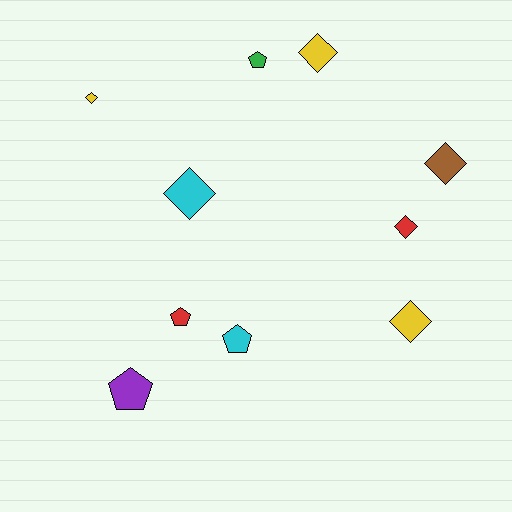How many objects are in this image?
There are 10 objects.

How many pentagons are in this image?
There are 4 pentagons.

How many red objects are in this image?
There are 2 red objects.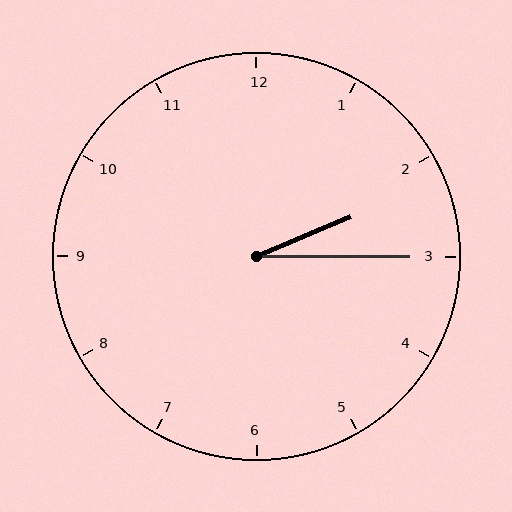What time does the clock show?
2:15.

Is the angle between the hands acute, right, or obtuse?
It is acute.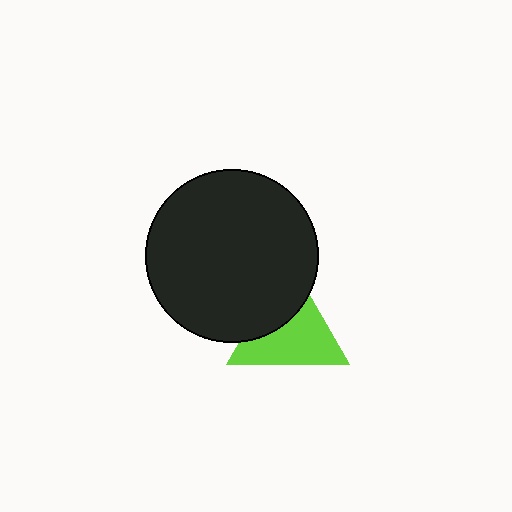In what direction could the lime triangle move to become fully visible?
The lime triangle could move toward the lower-right. That would shift it out from behind the black circle entirely.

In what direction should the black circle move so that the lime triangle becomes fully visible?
The black circle should move toward the upper-left. That is the shortest direction to clear the overlap and leave the lime triangle fully visible.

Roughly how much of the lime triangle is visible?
About half of it is visible (roughly 63%).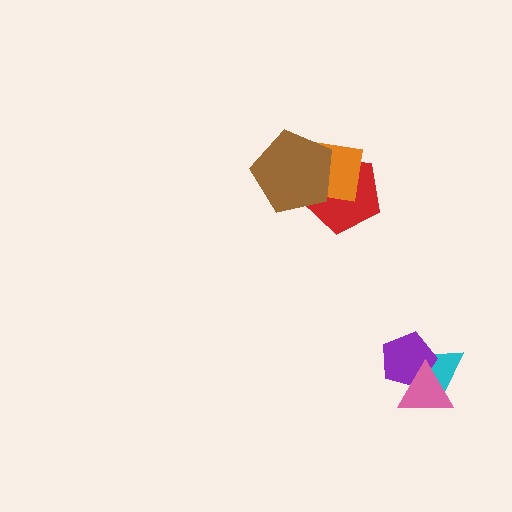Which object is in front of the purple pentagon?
The pink triangle is in front of the purple pentagon.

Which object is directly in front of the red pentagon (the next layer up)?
The orange square is directly in front of the red pentagon.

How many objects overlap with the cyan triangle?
2 objects overlap with the cyan triangle.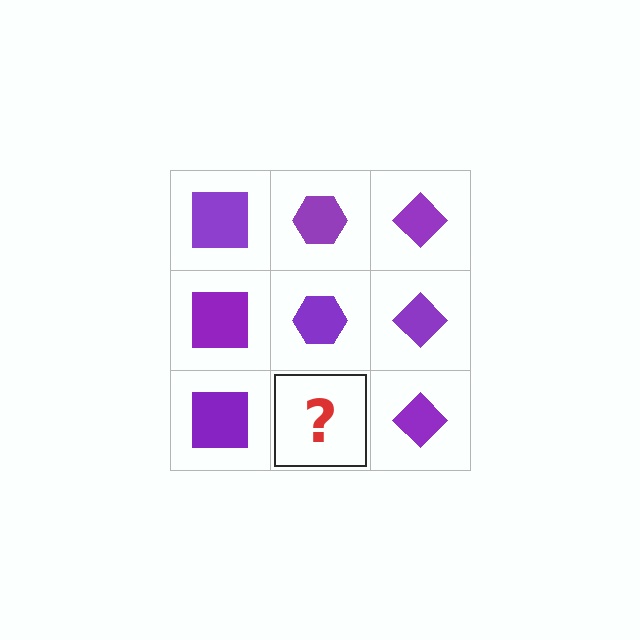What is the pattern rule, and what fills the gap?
The rule is that each column has a consistent shape. The gap should be filled with a purple hexagon.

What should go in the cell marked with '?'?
The missing cell should contain a purple hexagon.